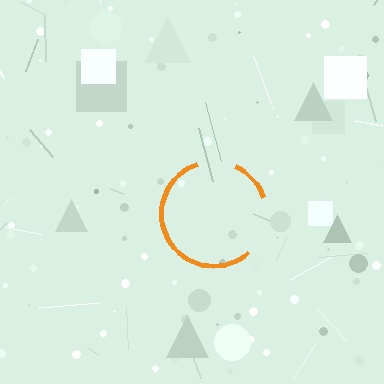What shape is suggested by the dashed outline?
The dashed outline suggests a circle.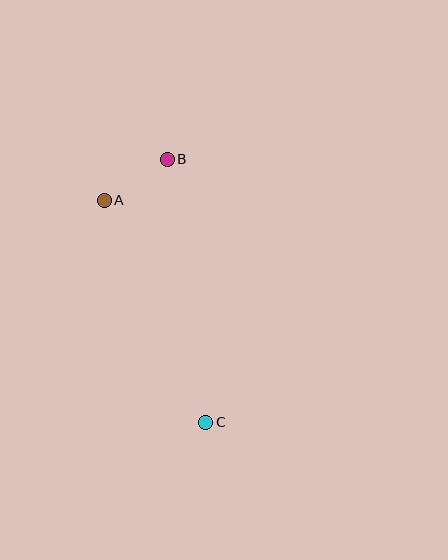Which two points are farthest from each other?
Points B and C are farthest from each other.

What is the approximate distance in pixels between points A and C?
The distance between A and C is approximately 244 pixels.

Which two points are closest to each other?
Points A and B are closest to each other.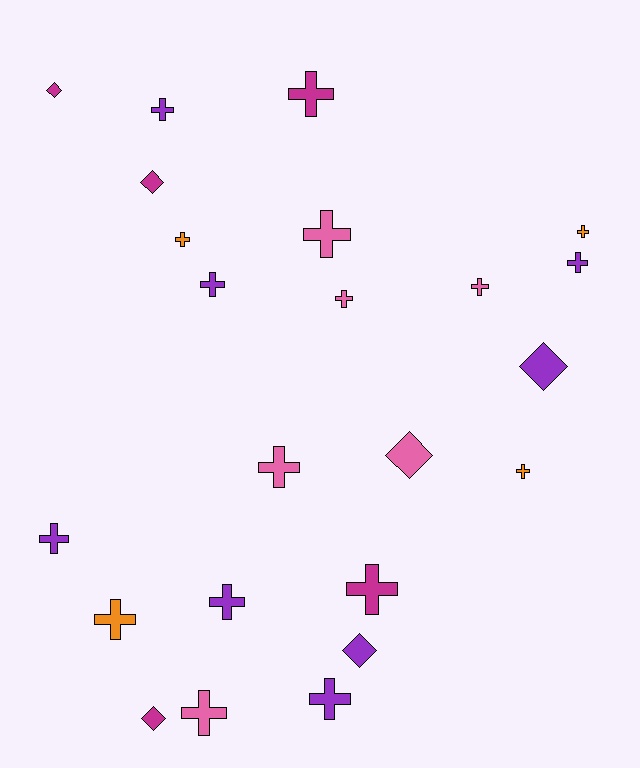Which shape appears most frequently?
Cross, with 17 objects.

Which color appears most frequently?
Purple, with 8 objects.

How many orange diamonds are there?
There are no orange diamonds.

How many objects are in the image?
There are 23 objects.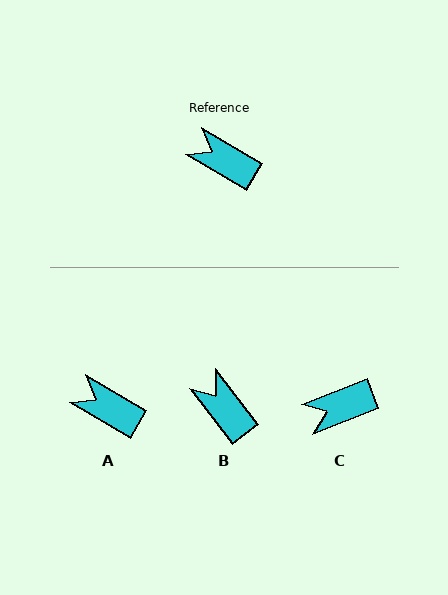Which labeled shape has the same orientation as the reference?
A.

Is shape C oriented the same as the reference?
No, it is off by about 52 degrees.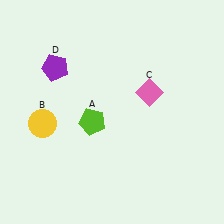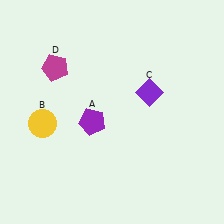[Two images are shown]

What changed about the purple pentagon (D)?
In Image 1, D is purple. In Image 2, it changed to magenta.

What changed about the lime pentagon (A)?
In Image 1, A is lime. In Image 2, it changed to purple.